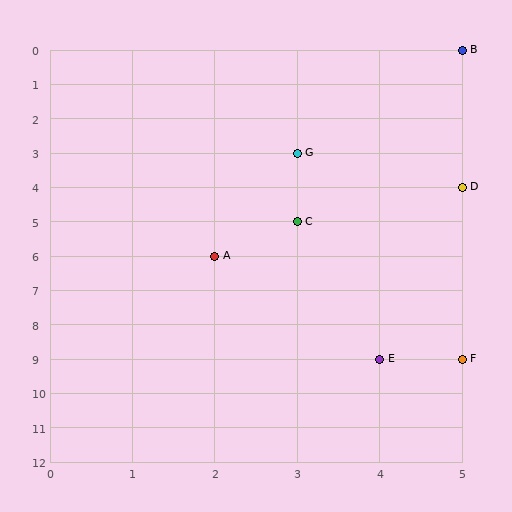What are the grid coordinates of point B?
Point B is at grid coordinates (5, 0).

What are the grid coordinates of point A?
Point A is at grid coordinates (2, 6).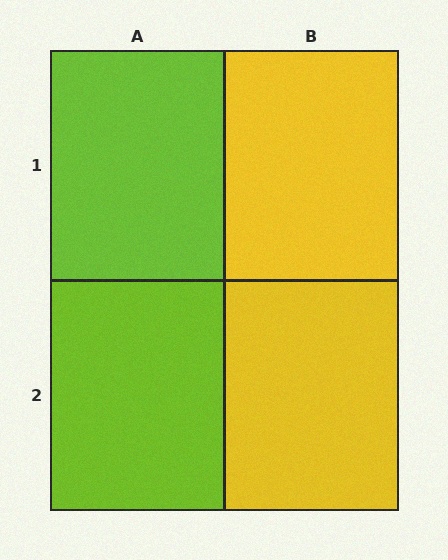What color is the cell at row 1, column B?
Yellow.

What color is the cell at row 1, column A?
Lime.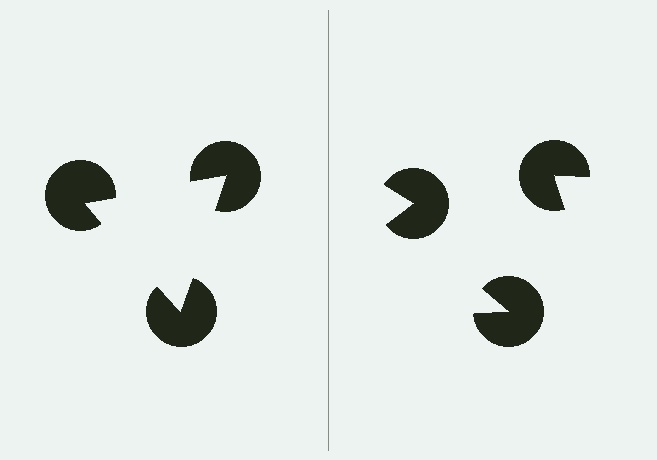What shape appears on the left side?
An illusory triangle.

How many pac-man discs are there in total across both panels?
6 — 3 on each side.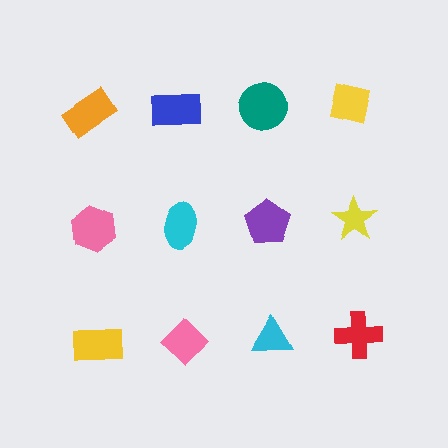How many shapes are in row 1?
4 shapes.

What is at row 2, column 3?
A purple pentagon.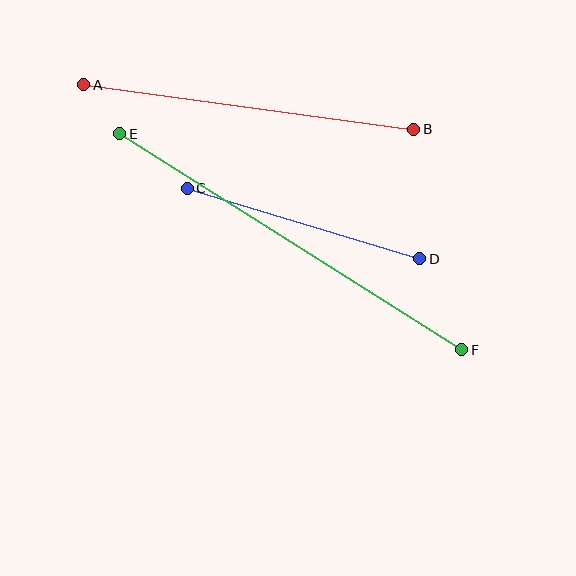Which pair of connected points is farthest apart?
Points E and F are farthest apart.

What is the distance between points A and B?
The distance is approximately 333 pixels.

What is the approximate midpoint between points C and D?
The midpoint is at approximately (304, 224) pixels.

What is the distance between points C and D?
The distance is approximately 243 pixels.